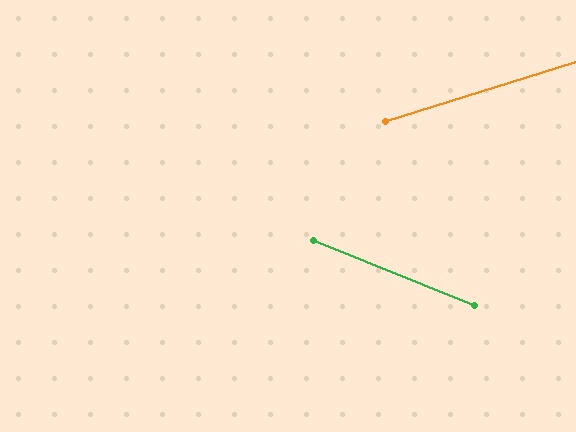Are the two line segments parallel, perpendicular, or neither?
Neither parallel nor perpendicular — they differ by about 39°.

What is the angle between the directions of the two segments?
Approximately 39 degrees.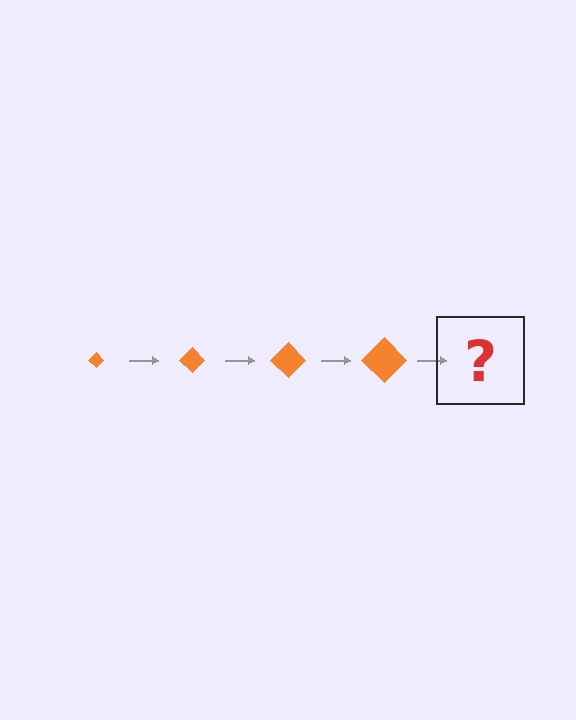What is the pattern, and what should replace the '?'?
The pattern is that the diamond gets progressively larger each step. The '?' should be an orange diamond, larger than the previous one.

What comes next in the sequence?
The next element should be an orange diamond, larger than the previous one.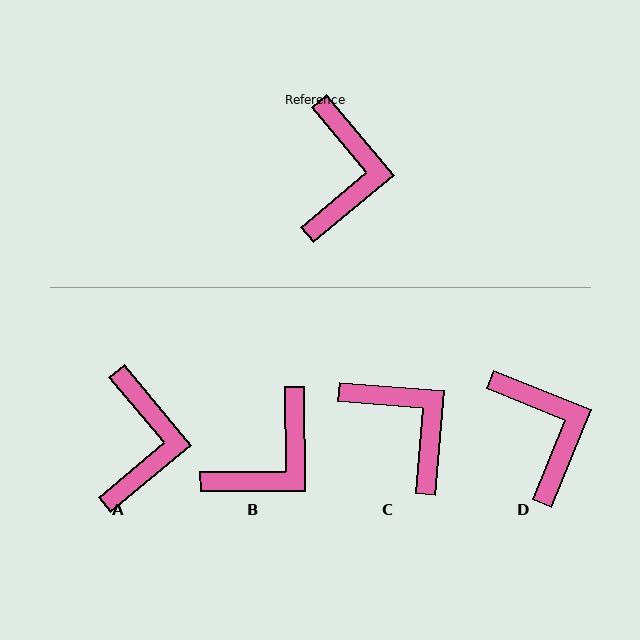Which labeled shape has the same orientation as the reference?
A.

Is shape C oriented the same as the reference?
No, it is off by about 45 degrees.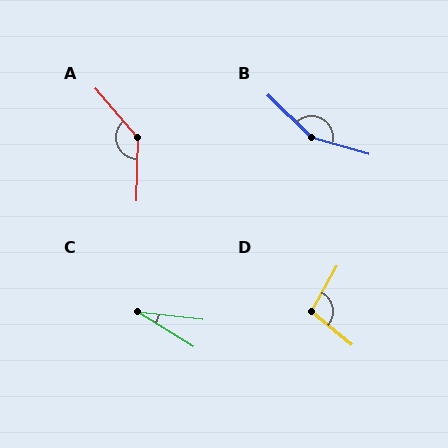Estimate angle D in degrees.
Approximately 101 degrees.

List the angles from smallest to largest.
C (25°), D (101°), A (138°), B (151°).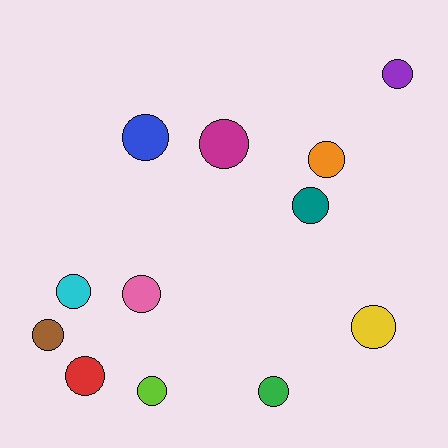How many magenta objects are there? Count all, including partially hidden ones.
There is 1 magenta object.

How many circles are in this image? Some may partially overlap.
There are 12 circles.